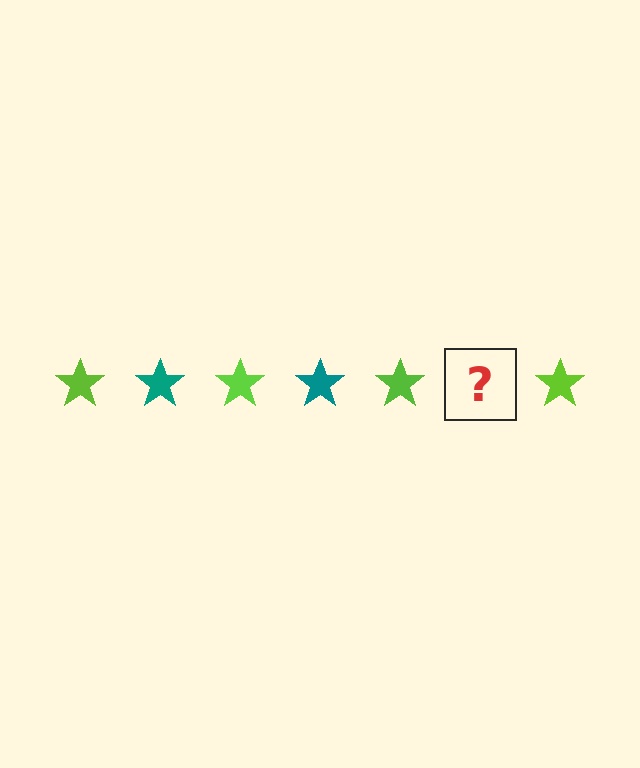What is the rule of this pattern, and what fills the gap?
The rule is that the pattern cycles through lime, teal stars. The gap should be filled with a teal star.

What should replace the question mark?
The question mark should be replaced with a teal star.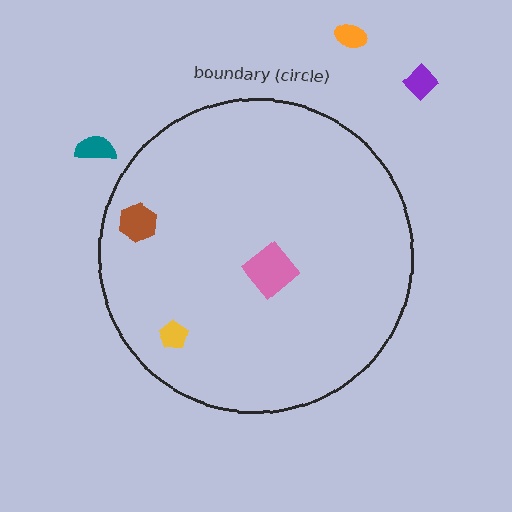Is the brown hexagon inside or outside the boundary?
Inside.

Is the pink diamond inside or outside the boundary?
Inside.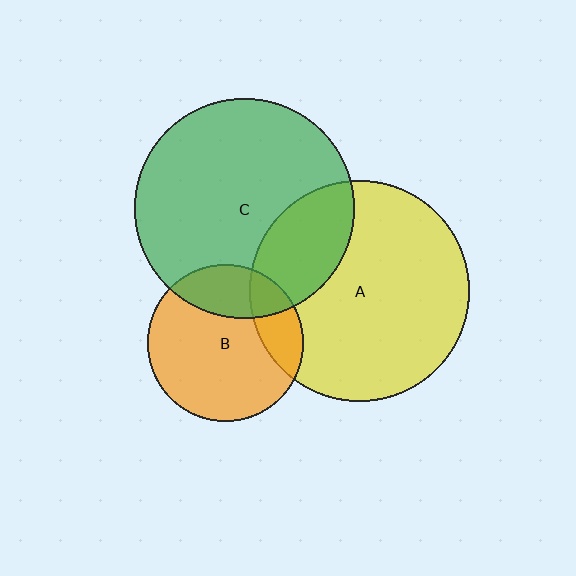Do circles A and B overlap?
Yes.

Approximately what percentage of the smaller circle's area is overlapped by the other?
Approximately 20%.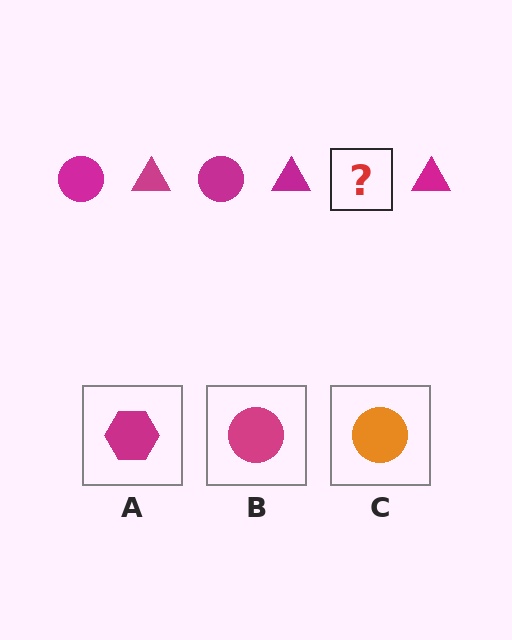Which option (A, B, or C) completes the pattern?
B.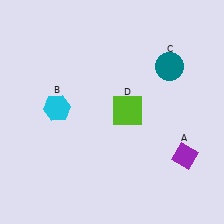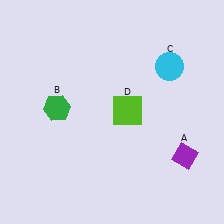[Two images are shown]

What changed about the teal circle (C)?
In Image 1, C is teal. In Image 2, it changed to cyan.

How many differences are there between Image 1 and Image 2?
There are 2 differences between the two images.